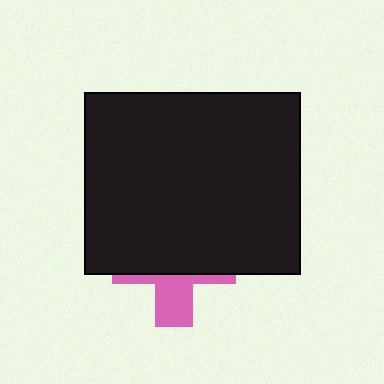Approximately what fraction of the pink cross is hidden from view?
Roughly 67% of the pink cross is hidden behind the black rectangle.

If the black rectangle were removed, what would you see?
You would see the complete pink cross.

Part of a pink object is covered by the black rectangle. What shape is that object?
It is a cross.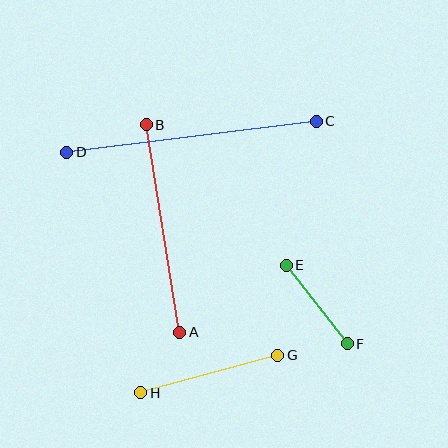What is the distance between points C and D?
The distance is approximately 252 pixels.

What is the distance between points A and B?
The distance is approximately 211 pixels.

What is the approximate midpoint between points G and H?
The midpoint is at approximately (209, 374) pixels.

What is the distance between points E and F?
The distance is approximately 100 pixels.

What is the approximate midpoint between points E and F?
The midpoint is at approximately (317, 304) pixels.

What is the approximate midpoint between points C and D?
The midpoint is at approximately (192, 137) pixels.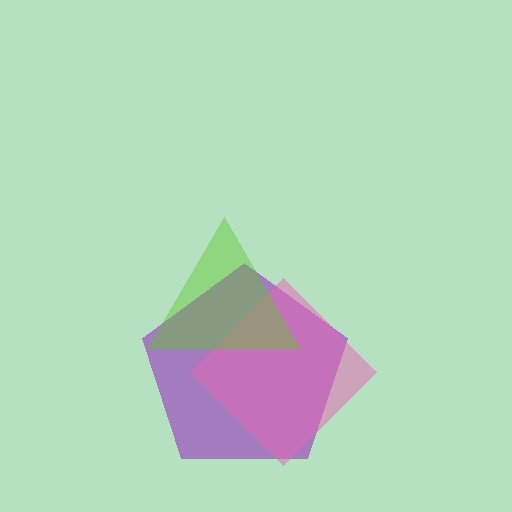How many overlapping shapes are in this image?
There are 3 overlapping shapes in the image.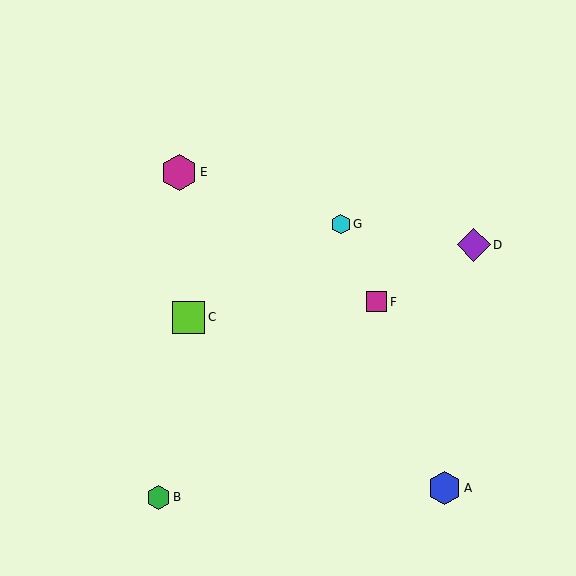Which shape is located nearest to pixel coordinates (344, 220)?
The cyan hexagon (labeled G) at (341, 224) is nearest to that location.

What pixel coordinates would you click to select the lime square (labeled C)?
Click at (189, 317) to select the lime square C.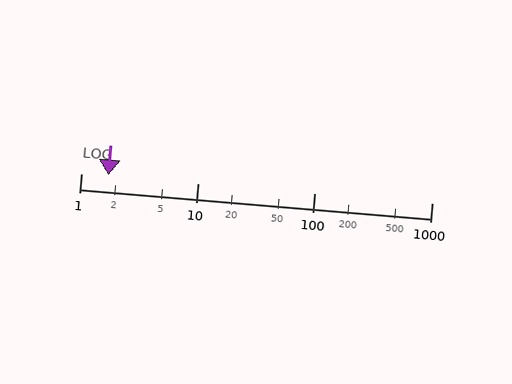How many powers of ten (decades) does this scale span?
The scale spans 3 decades, from 1 to 1000.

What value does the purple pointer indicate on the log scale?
The pointer indicates approximately 1.7.